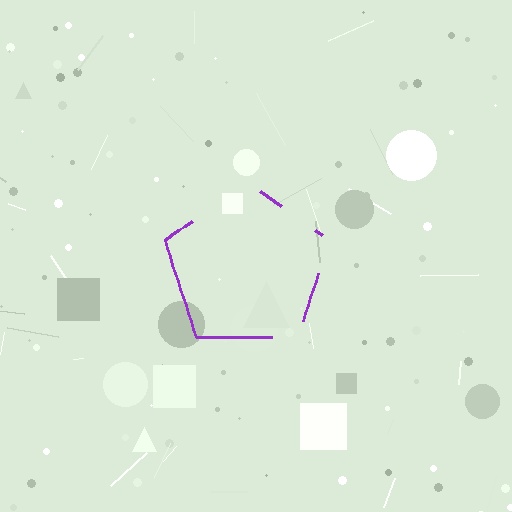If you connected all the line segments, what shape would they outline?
They would outline a pentagon.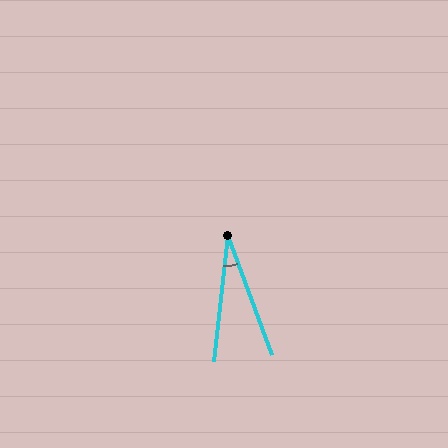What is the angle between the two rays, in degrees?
Approximately 27 degrees.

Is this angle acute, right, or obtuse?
It is acute.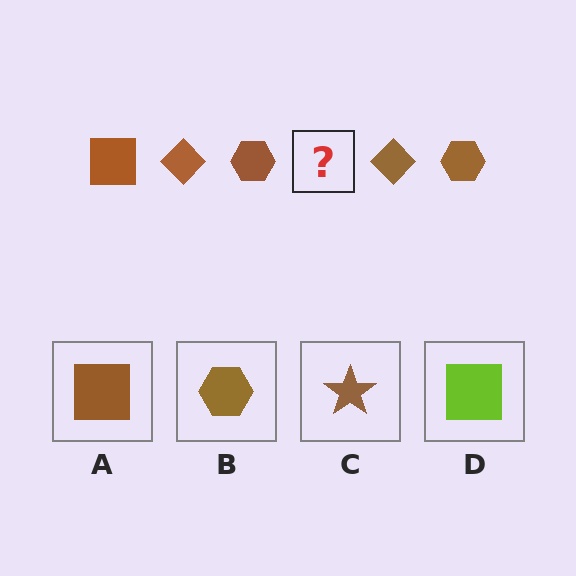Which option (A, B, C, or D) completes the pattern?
A.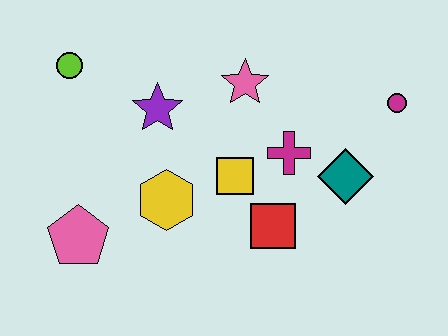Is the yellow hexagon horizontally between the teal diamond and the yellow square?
No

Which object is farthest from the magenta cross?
The lime circle is farthest from the magenta cross.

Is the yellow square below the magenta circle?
Yes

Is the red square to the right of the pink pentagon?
Yes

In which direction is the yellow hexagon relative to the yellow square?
The yellow hexagon is to the left of the yellow square.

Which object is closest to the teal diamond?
The magenta cross is closest to the teal diamond.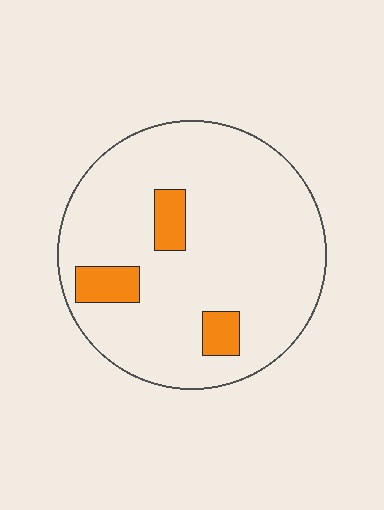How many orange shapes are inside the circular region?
3.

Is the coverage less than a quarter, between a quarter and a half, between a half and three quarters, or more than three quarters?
Less than a quarter.